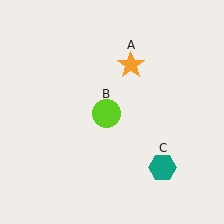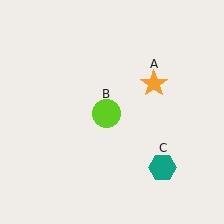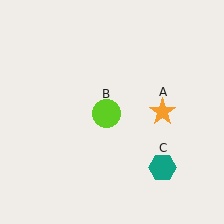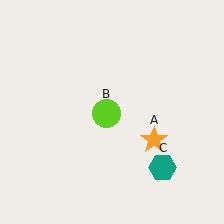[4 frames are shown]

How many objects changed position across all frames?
1 object changed position: orange star (object A).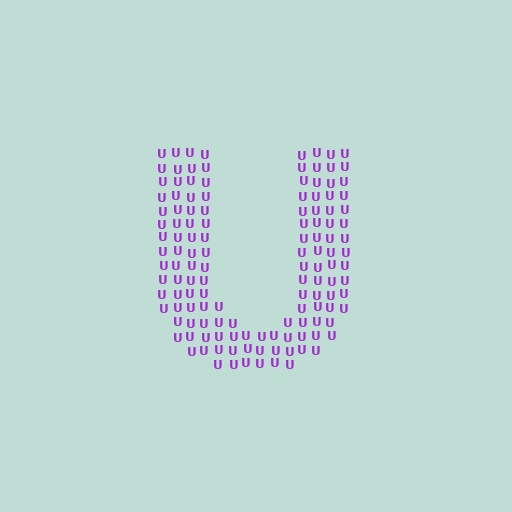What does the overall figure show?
The overall figure shows the letter U.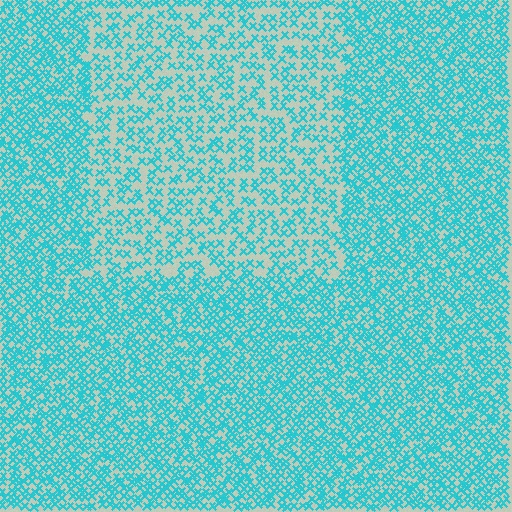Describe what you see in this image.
The image contains small cyan elements arranged at two different densities. A rectangle-shaped region is visible where the elements are less densely packed than the surrounding area.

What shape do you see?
I see a rectangle.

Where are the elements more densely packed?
The elements are more densely packed outside the rectangle boundary.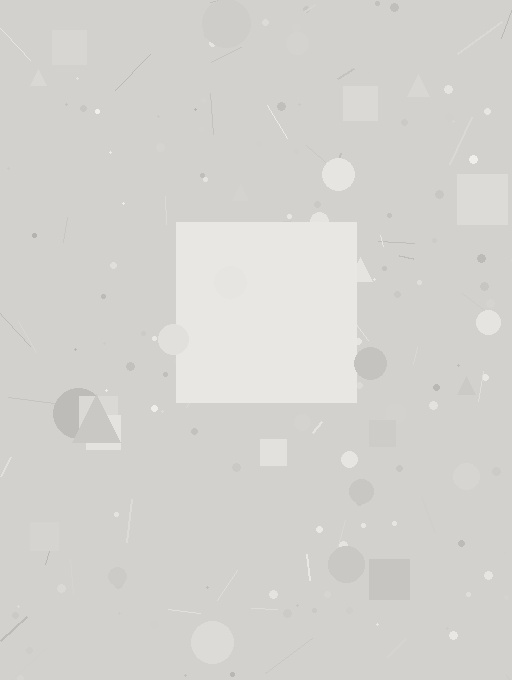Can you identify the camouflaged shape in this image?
The camouflaged shape is a square.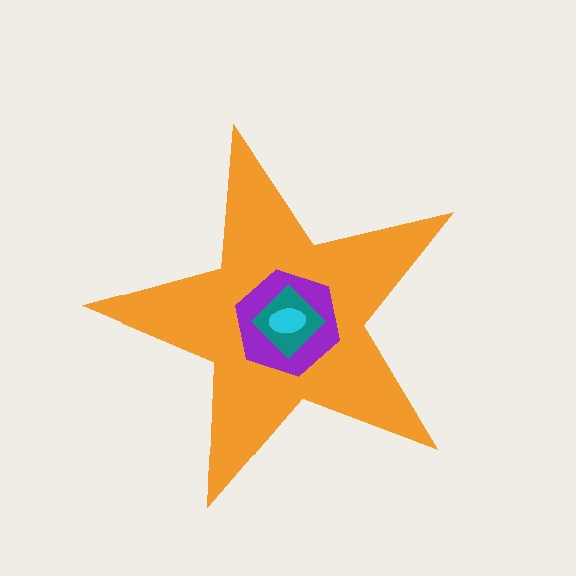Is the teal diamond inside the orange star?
Yes.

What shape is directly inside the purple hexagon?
The teal diamond.